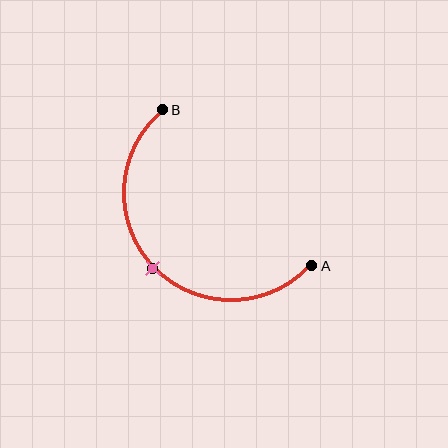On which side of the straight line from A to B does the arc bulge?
The arc bulges below and to the left of the straight line connecting A and B.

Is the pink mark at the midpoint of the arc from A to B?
Yes. The pink mark lies on the arc at equal arc-length from both A and B — it is the arc midpoint.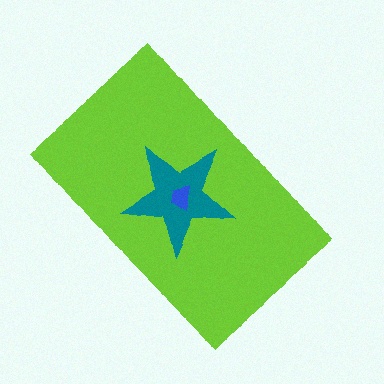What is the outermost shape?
The lime rectangle.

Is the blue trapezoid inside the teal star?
Yes.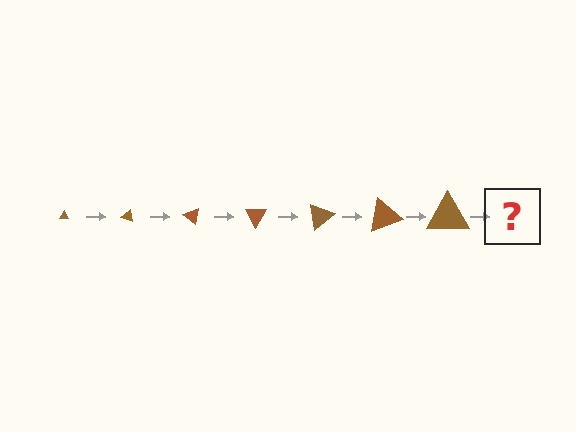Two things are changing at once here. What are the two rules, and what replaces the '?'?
The two rules are that the triangle grows larger each step and it rotates 20 degrees each step. The '?' should be a triangle, larger than the previous one and rotated 140 degrees from the start.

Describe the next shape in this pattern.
It should be a triangle, larger than the previous one and rotated 140 degrees from the start.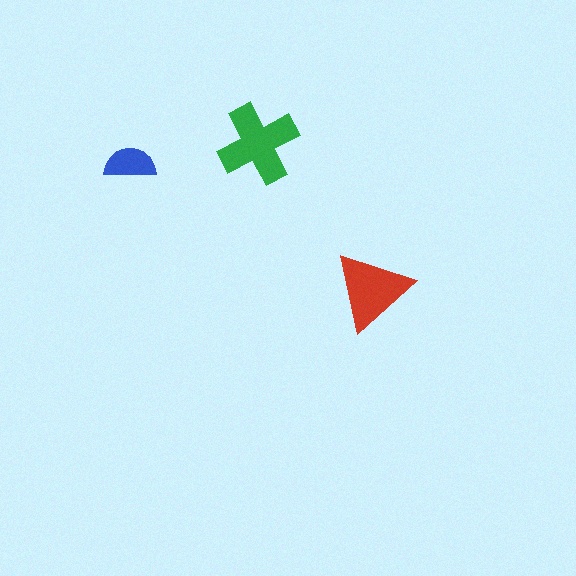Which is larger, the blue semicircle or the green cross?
The green cross.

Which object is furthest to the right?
The red triangle is rightmost.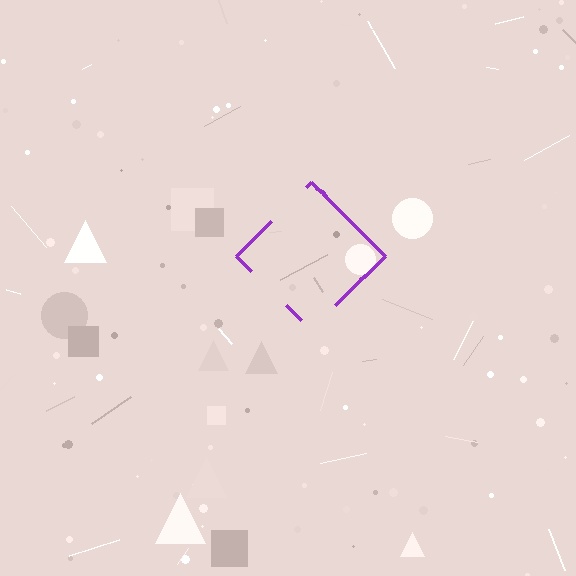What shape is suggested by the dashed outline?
The dashed outline suggests a diamond.